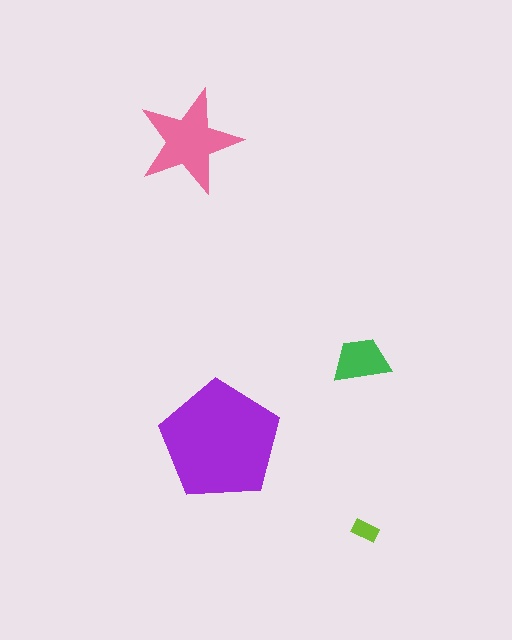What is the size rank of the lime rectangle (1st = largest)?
4th.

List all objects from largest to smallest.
The purple pentagon, the pink star, the green trapezoid, the lime rectangle.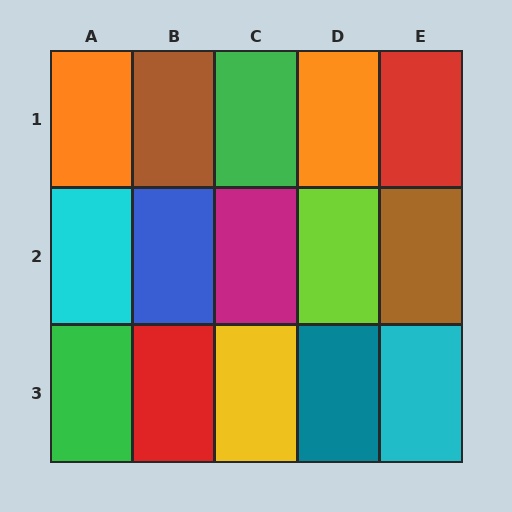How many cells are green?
2 cells are green.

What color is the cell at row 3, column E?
Cyan.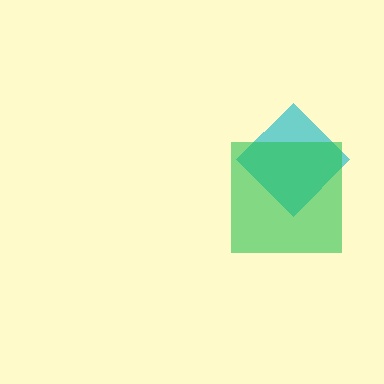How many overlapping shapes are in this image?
There are 2 overlapping shapes in the image.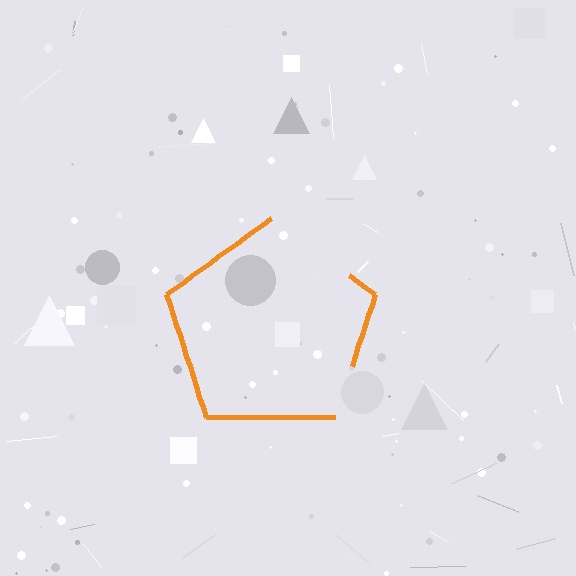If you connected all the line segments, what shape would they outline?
They would outline a pentagon.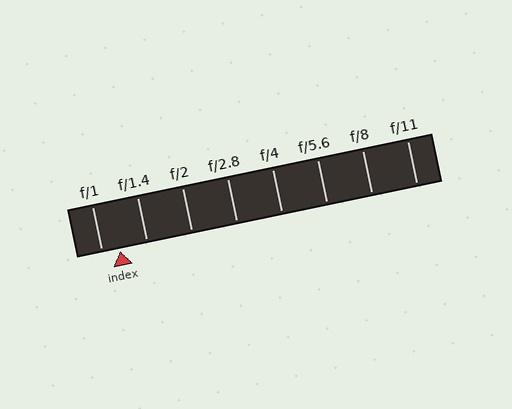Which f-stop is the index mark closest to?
The index mark is closest to f/1.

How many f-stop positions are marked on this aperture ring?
There are 8 f-stop positions marked.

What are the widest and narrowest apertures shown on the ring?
The widest aperture shown is f/1 and the narrowest is f/11.